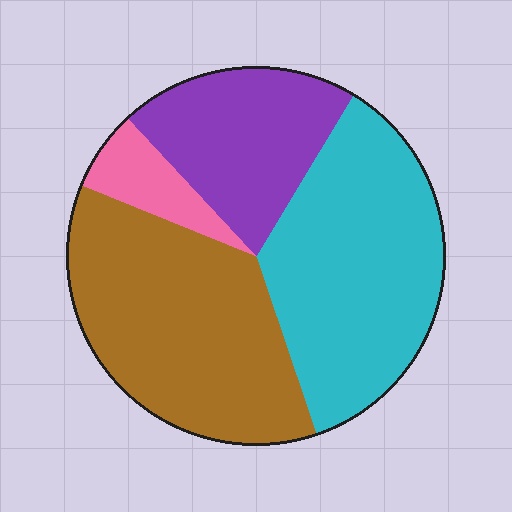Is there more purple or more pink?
Purple.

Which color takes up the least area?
Pink, at roughly 5%.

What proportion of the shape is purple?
Purple takes up less than a quarter of the shape.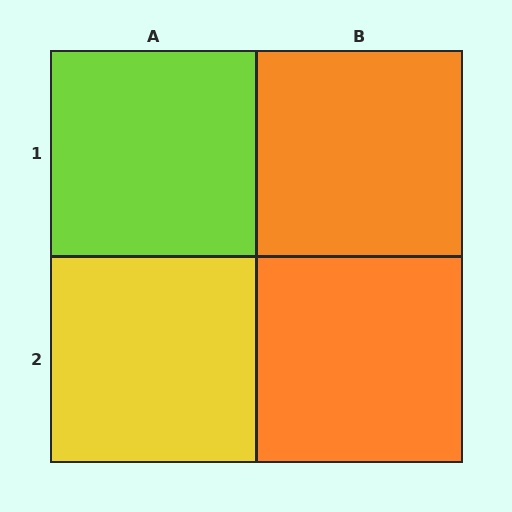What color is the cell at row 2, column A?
Yellow.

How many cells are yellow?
1 cell is yellow.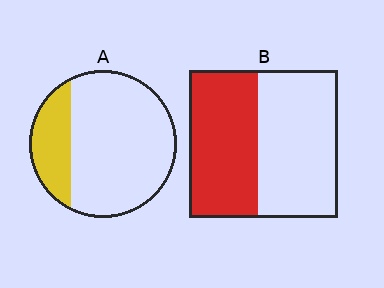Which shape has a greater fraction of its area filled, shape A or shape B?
Shape B.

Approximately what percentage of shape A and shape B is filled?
A is approximately 25% and B is approximately 45%.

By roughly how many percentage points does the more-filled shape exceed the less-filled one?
By roughly 25 percentage points (B over A).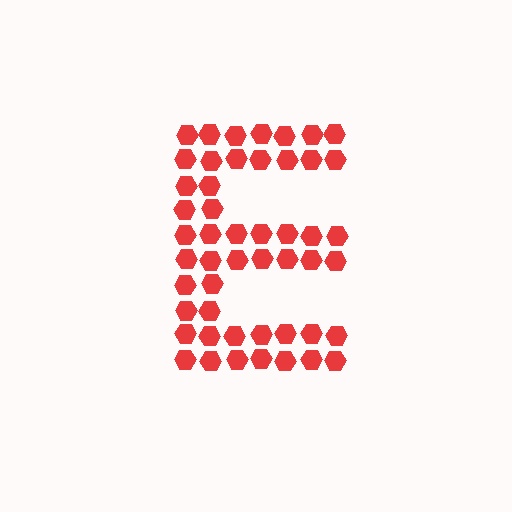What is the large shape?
The large shape is the letter E.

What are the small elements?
The small elements are hexagons.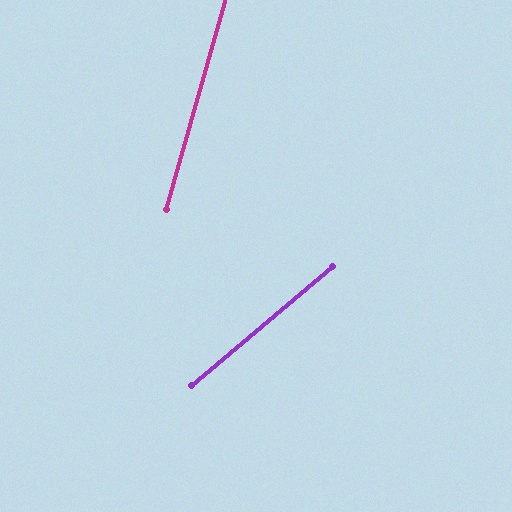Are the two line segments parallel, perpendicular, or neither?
Neither parallel nor perpendicular — they differ by about 34°.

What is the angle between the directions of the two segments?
Approximately 34 degrees.